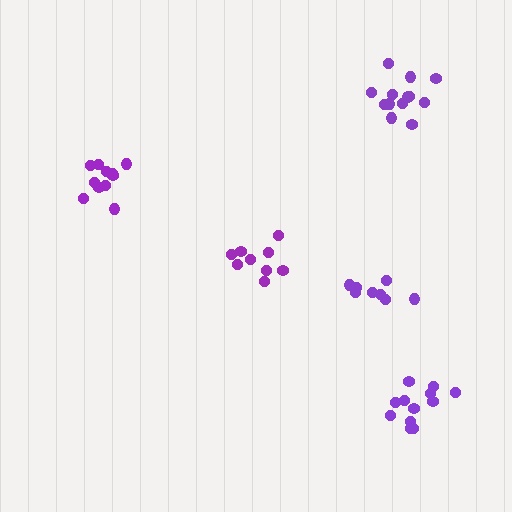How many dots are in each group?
Group 1: 8 dots, Group 2: 13 dots, Group 3: 11 dots, Group 4: 9 dots, Group 5: 12 dots (53 total).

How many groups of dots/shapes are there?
There are 5 groups.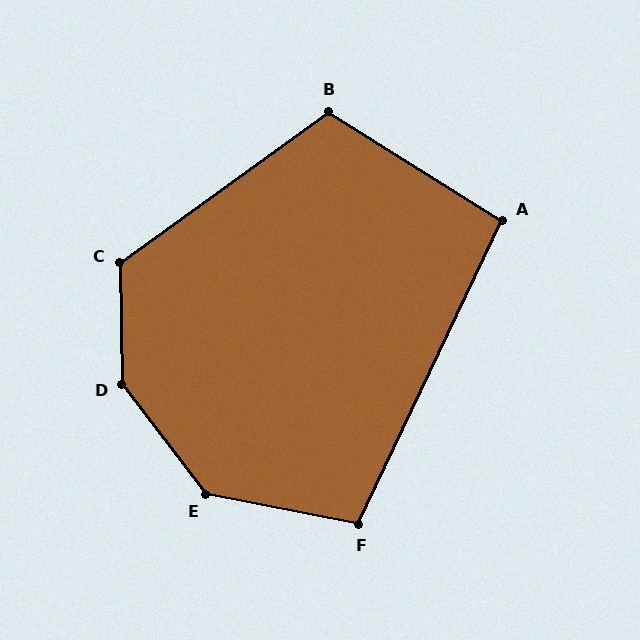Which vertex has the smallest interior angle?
A, at approximately 96 degrees.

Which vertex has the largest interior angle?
D, at approximately 144 degrees.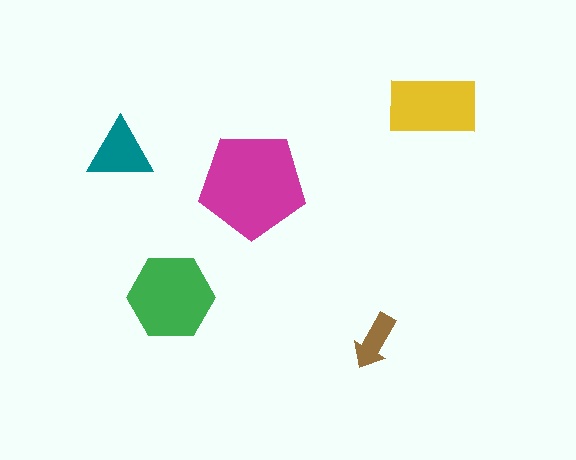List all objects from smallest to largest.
The brown arrow, the teal triangle, the yellow rectangle, the green hexagon, the magenta pentagon.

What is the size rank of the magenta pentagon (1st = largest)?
1st.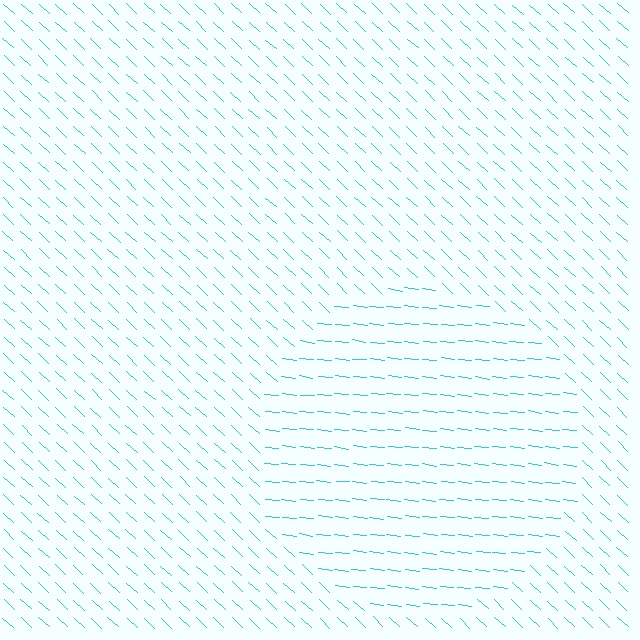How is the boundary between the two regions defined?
The boundary is defined purely by a change in line orientation (approximately 36 degrees difference). All lines are the same color and thickness.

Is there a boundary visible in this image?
Yes, there is a texture boundary formed by a change in line orientation.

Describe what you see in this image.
The image is filled with small cyan line segments. A circle region in the image has lines oriented differently from the surrounding lines, creating a visible texture boundary.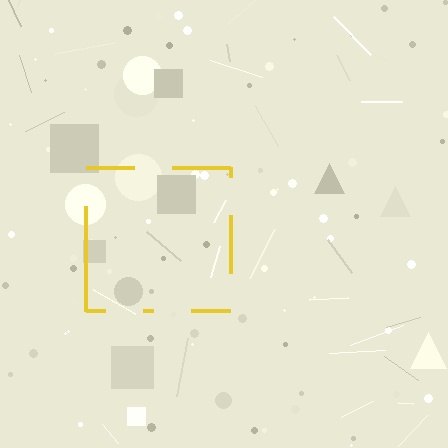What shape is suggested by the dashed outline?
The dashed outline suggests a square.